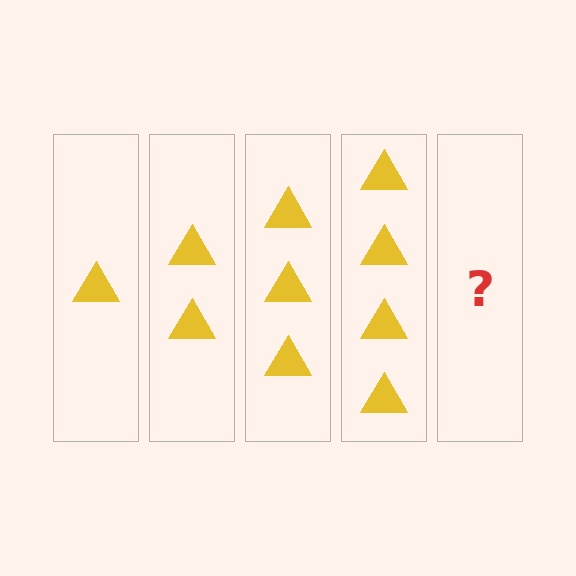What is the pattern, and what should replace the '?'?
The pattern is that each step adds one more triangle. The '?' should be 5 triangles.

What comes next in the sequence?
The next element should be 5 triangles.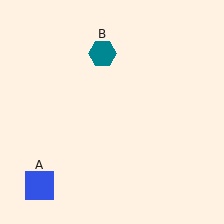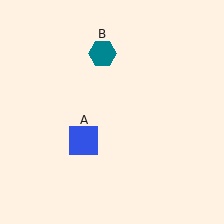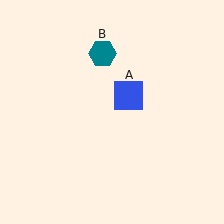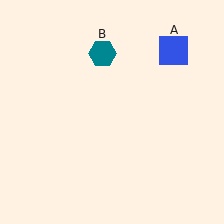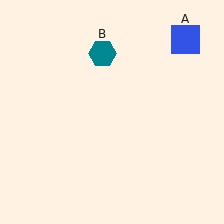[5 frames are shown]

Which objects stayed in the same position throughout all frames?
Teal hexagon (object B) remained stationary.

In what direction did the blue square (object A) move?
The blue square (object A) moved up and to the right.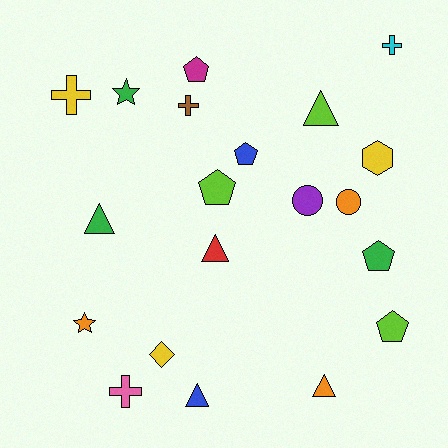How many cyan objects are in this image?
There is 1 cyan object.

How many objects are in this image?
There are 20 objects.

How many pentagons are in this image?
There are 5 pentagons.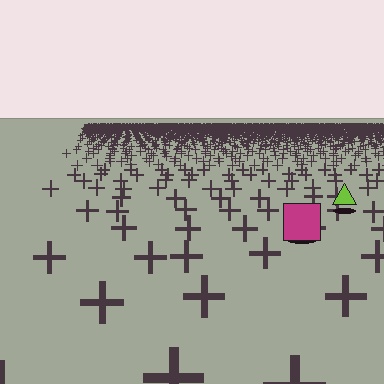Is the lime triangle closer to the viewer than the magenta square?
No. The magenta square is closer — you can tell from the texture gradient: the ground texture is coarser near it.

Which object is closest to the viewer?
The magenta square is closest. The texture marks near it are larger and more spread out.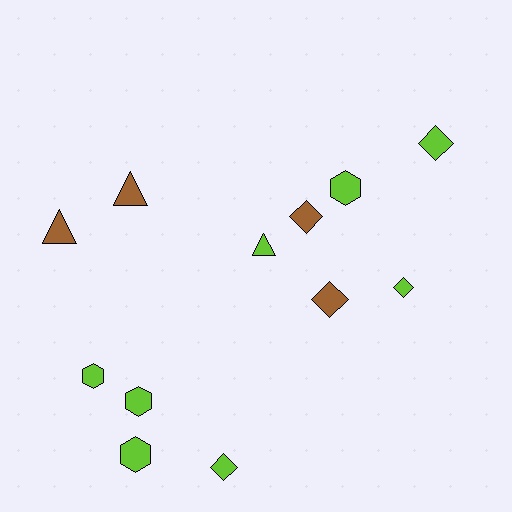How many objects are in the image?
There are 12 objects.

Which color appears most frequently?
Lime, with 8 objects.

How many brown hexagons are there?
There are no brown hexagons.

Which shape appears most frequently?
Diamond, with 5 objects.